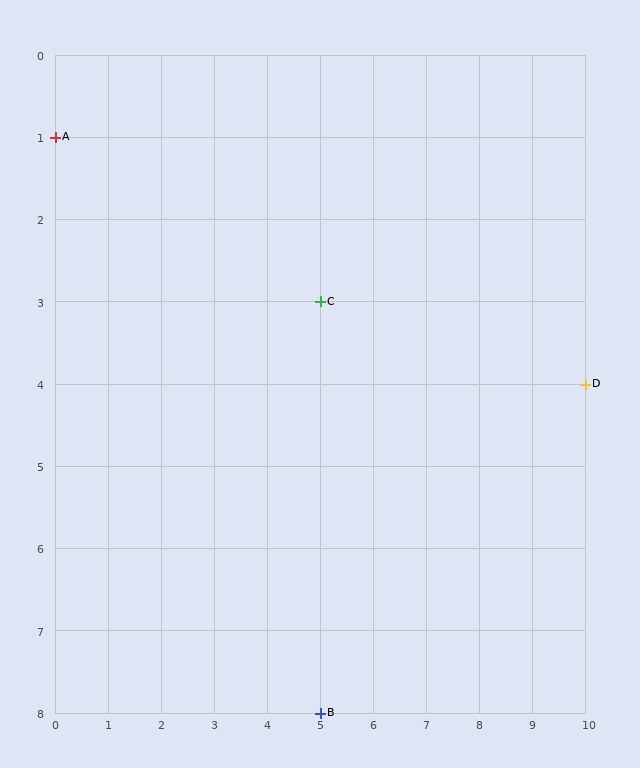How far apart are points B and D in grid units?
Points B and D are 5 columns and 4 rows apart (about 6.4 grid units diagonally).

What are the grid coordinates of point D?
Point D is at grid coordinates (10, 4).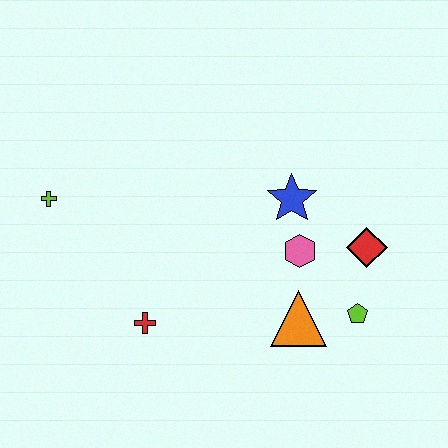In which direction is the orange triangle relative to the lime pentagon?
The orange triangle is to the left of the lime pentagon.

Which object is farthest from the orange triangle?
The lime cross is farthest from the orange triangle.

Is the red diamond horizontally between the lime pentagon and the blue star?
No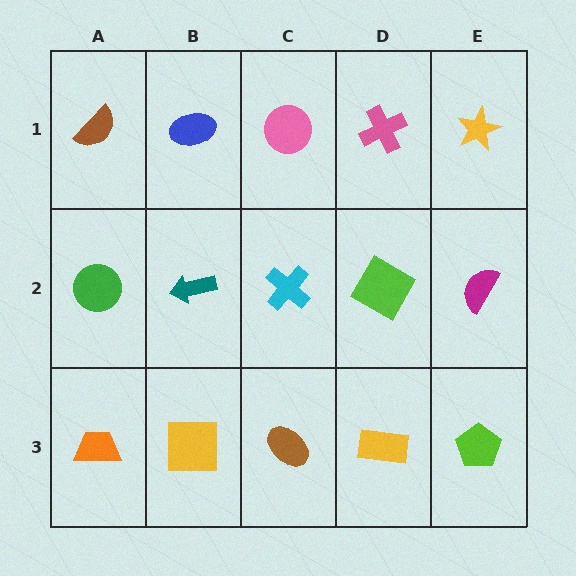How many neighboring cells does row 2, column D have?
4.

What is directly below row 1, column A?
A green circle.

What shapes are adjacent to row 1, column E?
A magenta semicircle (row 2, column E), a pink cross (row 1, column D).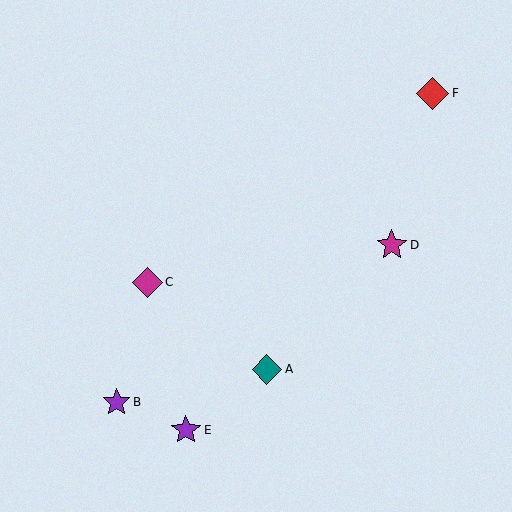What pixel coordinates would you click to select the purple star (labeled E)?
Click at (186, 430) to select the purple star E.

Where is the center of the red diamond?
The center of the red diamond is at (433, 93).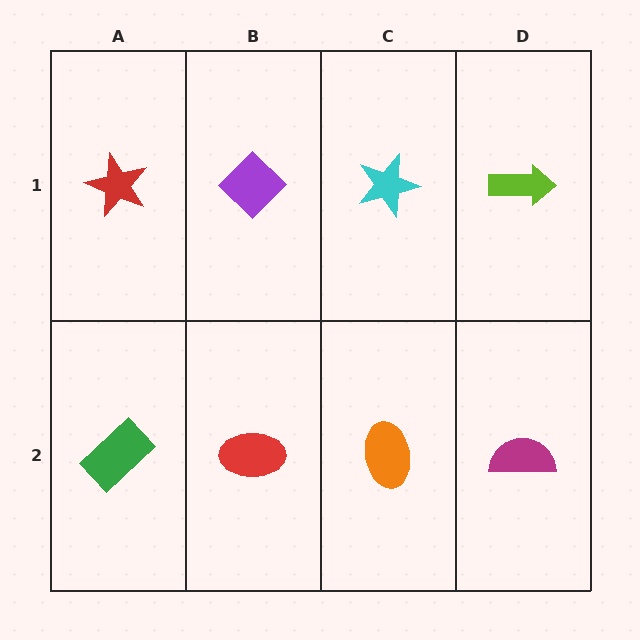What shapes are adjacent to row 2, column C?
A cyan star (row 1, column C), a red ellipse (row 2, column B), a magenta semicircle (row 2, column D).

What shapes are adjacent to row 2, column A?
A red star (row 1, column A), a red ellipse (row 2, column B).